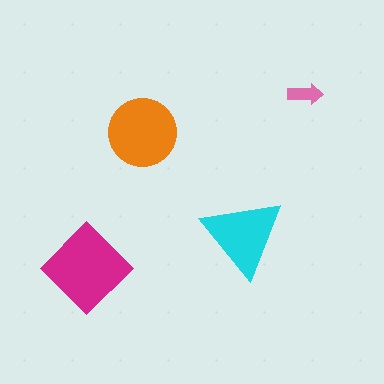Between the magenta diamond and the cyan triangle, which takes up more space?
The magenta diamond.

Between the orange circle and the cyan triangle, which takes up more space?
The orange circle.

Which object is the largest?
The magenta diamond.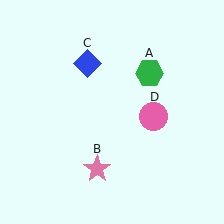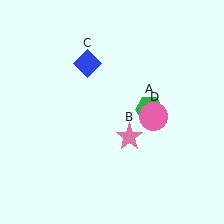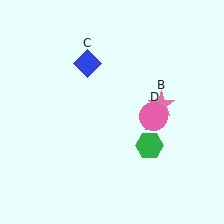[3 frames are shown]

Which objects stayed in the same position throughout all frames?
Blue diamond (object C) and pink circle (object D) remained stationary.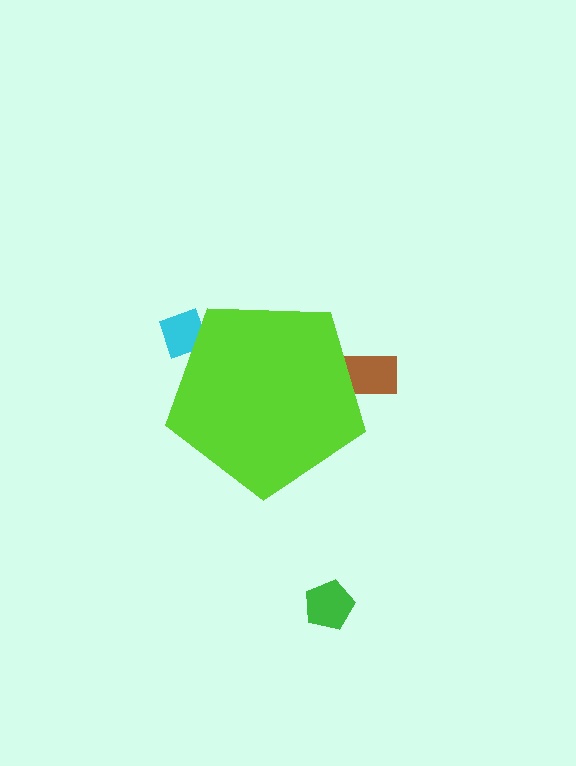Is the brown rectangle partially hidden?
Yes, the brown rectangle is partially hidden behind the lime pentagon.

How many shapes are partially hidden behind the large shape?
2 shapes are partially hidden.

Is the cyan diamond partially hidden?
Yes, the cyan diamond is partially hidden behind the lime pentagon.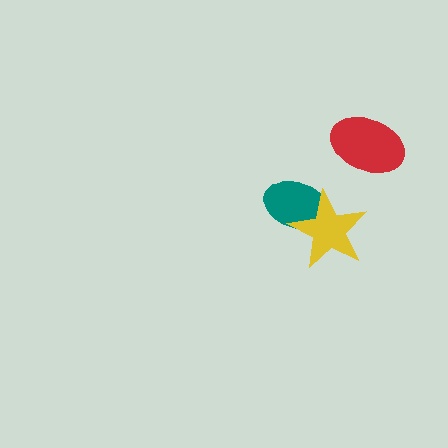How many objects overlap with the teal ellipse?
1 object overlaps with the teal ellipse.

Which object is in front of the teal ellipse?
The yellow star is in front of the teal ellipse.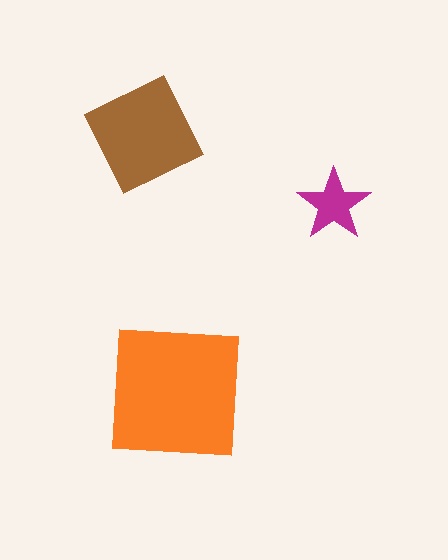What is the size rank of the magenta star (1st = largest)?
3rd.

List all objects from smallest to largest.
The magenta star, the brown diamond, the orange square.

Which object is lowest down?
The orange square is bottommost.